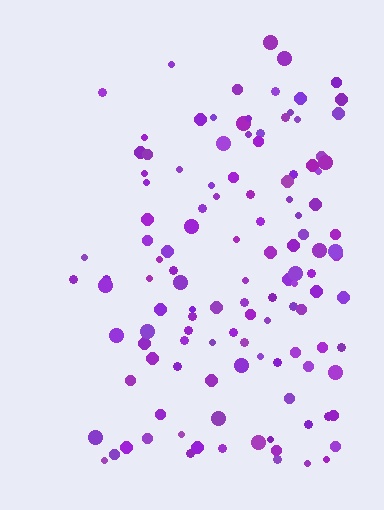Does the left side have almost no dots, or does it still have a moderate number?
Still a moderate number, just noticeably fewer than the right.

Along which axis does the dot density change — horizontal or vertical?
Horizontal.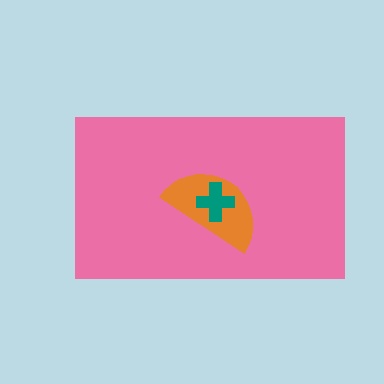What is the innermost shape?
The teal cross.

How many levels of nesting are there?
3.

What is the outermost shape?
The pink rectangle.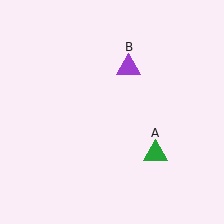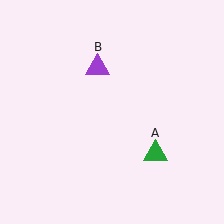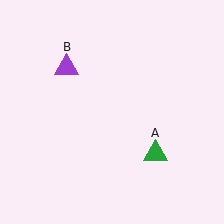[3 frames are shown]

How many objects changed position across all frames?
1 object changed position: purple triangle (object B).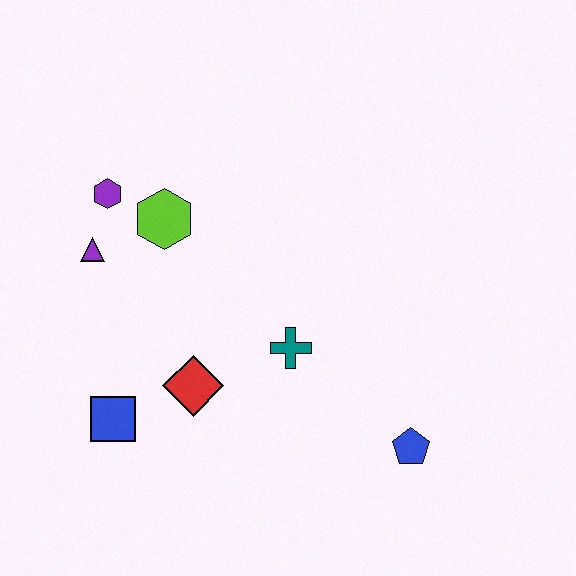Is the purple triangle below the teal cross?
No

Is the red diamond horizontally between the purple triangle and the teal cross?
Yes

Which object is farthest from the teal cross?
The purple hexagon is farthest from the teal cross.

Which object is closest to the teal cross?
The red diamond is closest to the teal cross.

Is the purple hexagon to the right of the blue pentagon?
No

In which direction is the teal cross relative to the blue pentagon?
The teal cross is to the left of the blue pentagon.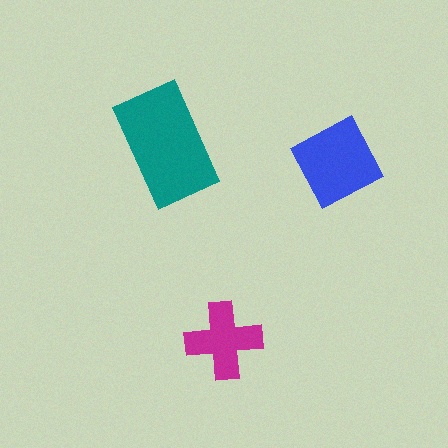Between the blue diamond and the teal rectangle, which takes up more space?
The teal rectangle.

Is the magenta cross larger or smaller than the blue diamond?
Smaller.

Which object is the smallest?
The magenta cross.